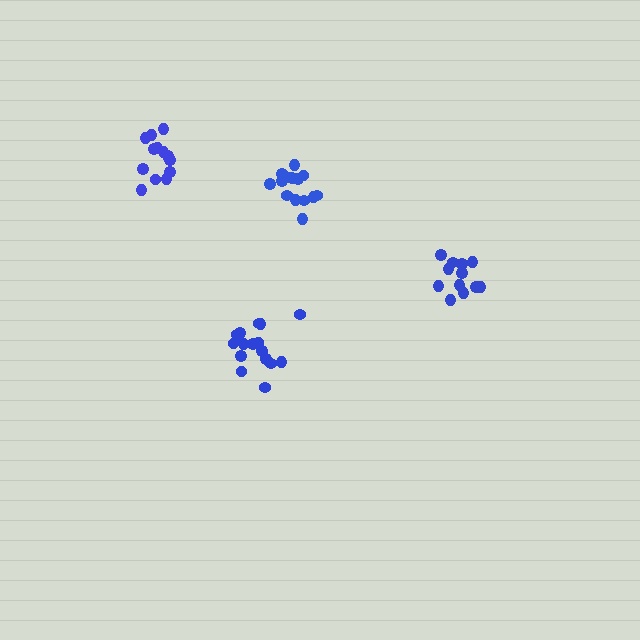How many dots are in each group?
Group 1: 17 dots, Group 2: 12 dots, Group 3: 13 dots, Group 4: 14 dots (56 total).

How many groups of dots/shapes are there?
There are 4 groups.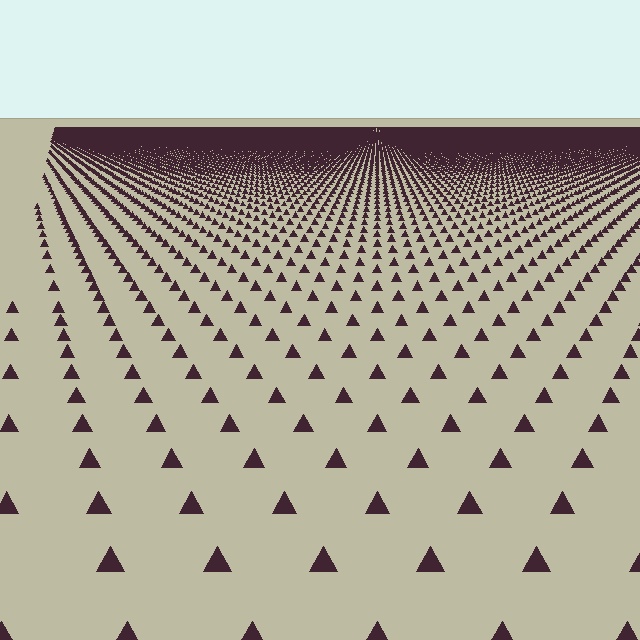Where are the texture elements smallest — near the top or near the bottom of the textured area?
Near the top.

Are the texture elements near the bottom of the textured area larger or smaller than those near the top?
Larger. Near the bottom, elements are closer to the viewer and appear at a bigger on-screen size.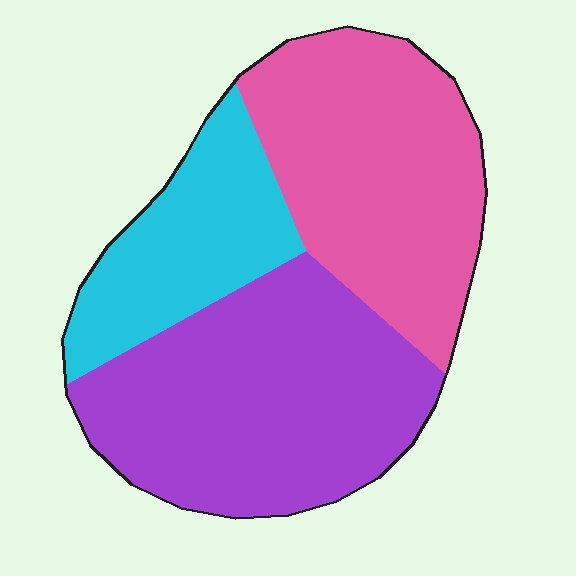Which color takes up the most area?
Purple, at roughly 45%.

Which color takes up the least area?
Cyan, at roughly 20%.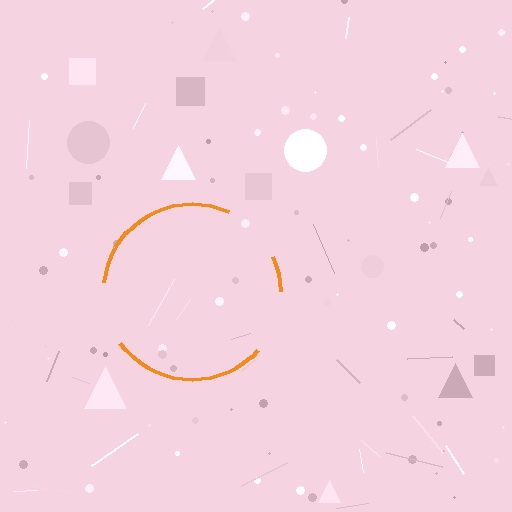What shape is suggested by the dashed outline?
The dashed outline suggests a circle.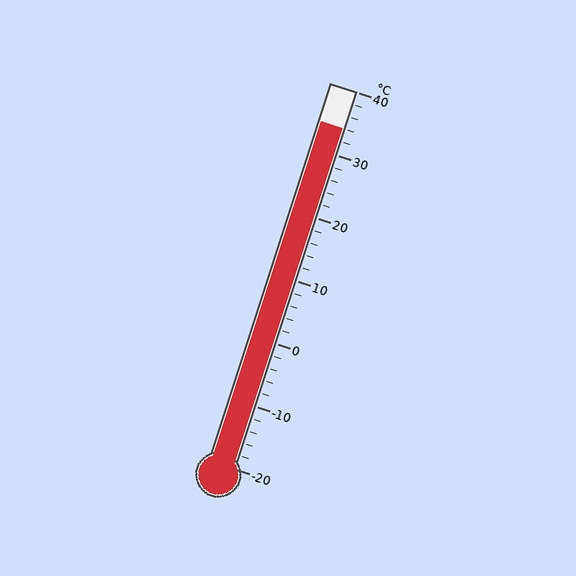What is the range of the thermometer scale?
The thermometer scale ranges from -20°C to 40°C.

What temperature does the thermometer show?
The thermometer shows approximately 34°C.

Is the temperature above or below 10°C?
The temperature is above 10°C.